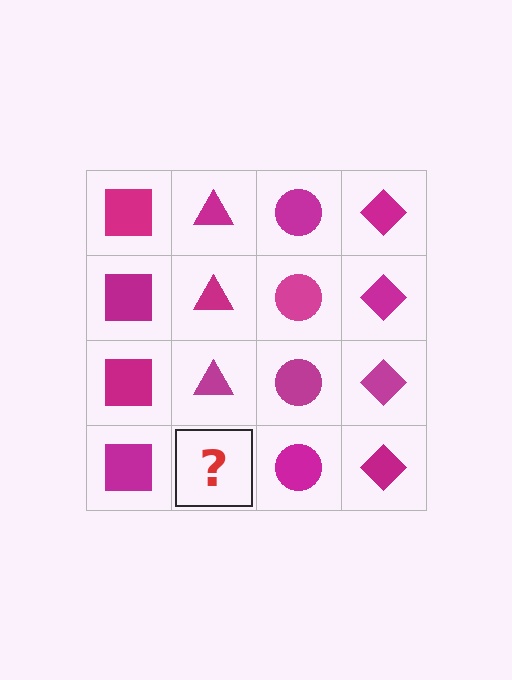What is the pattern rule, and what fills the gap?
The rule is that each column has a consistent shape. The gap should be filled with a magenta triangle.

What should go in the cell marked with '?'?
The missing cell should contain a magenta triangle.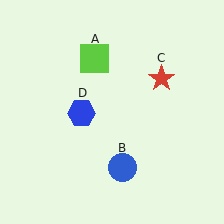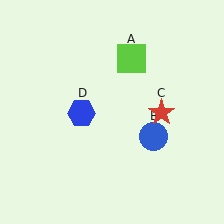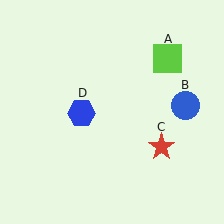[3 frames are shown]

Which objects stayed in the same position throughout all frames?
Blue hexagon (object D) remained stationary.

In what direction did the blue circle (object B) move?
The blue circle (object B) moved up and to the right.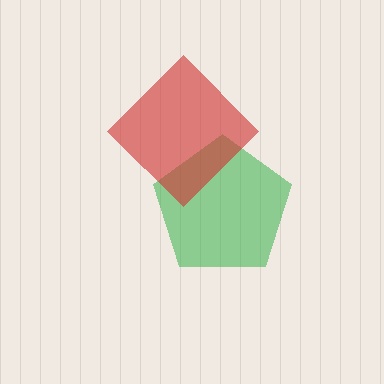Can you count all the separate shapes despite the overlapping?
Yes, there are 2 separate shapes.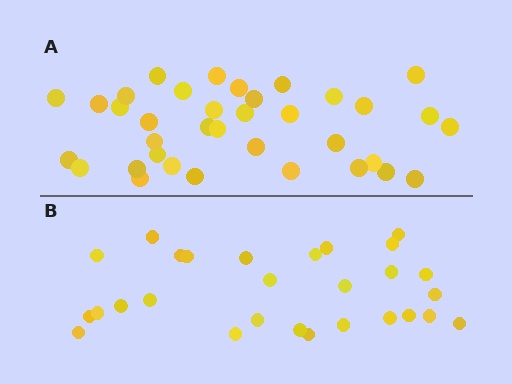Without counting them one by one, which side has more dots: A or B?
Region A (the top region) has more dots.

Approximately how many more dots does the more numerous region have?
Region A has roughly 8 or so more dots than region B.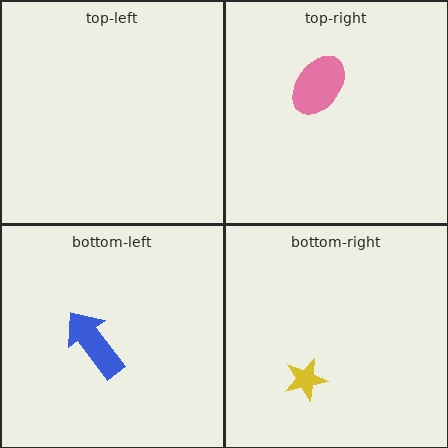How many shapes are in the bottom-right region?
1.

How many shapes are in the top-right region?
1.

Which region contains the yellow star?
The bottom-right region.